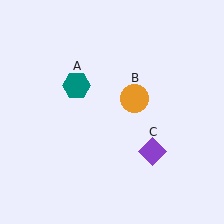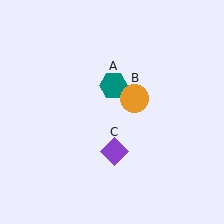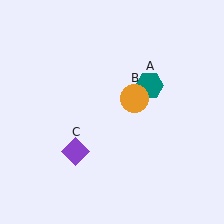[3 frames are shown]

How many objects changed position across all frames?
2 objects changed position: teal hexagon (object A), purple diamond (object C).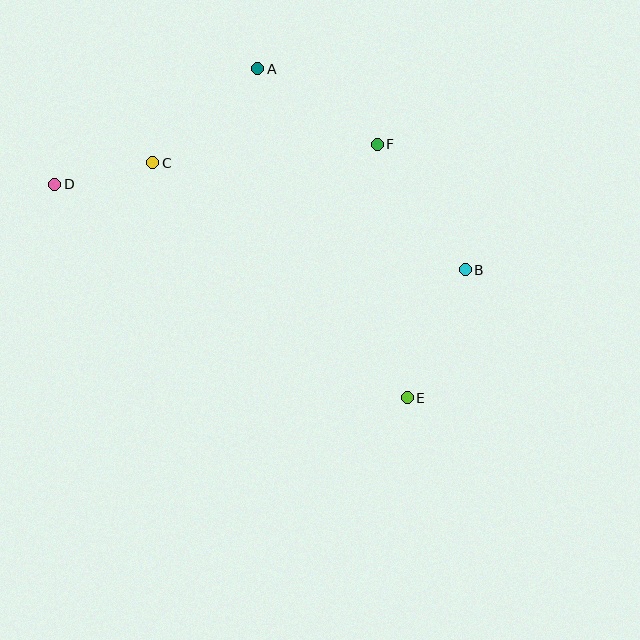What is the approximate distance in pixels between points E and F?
The distance between E and F is approximately 255 pixels.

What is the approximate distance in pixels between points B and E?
The distance between B and E is approximately 140 pixels.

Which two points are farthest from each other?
Points B and D are farthest from each other.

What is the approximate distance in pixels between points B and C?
The distance between B and C is approximately 330 pixels.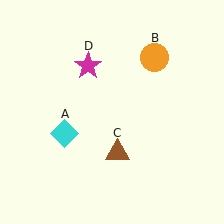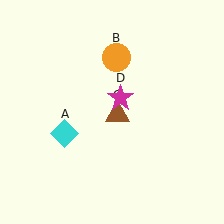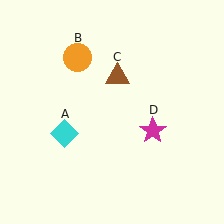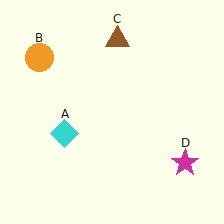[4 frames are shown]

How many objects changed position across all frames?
3 objects changed position: orange circle (object B), brown triangle (object C), magenta star (object D).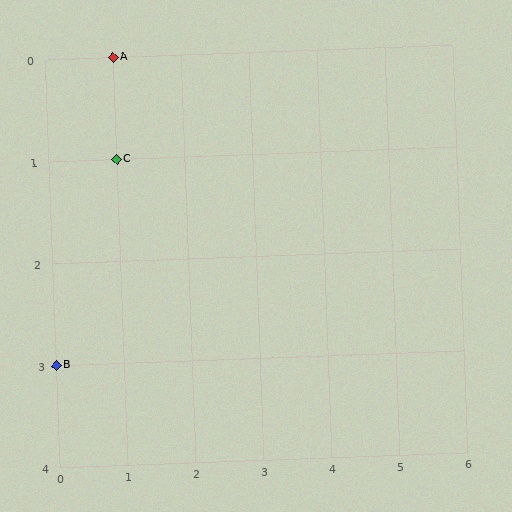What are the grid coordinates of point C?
Point C is at grid coordinates (1, 1).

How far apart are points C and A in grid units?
Points C and A are 1 row apart.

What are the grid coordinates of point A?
Point A is at grid coordinates (1, 0).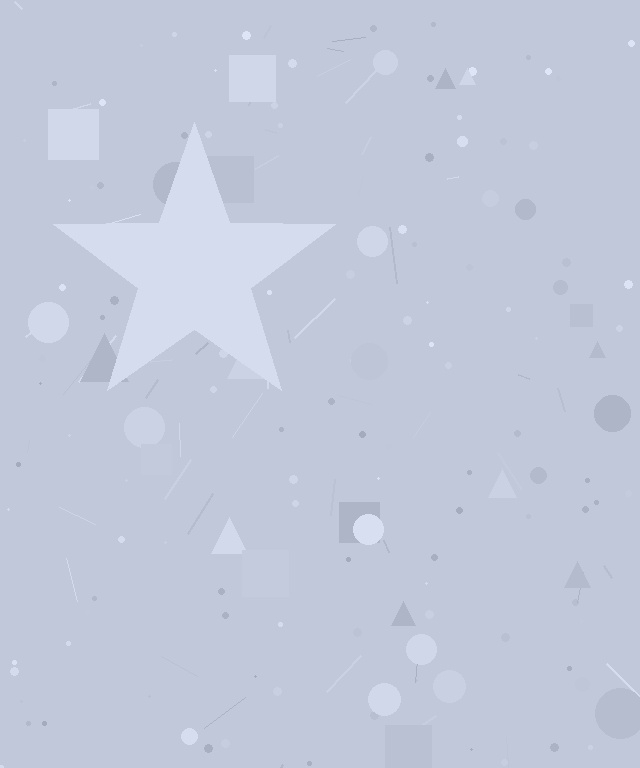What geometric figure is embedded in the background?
A star is embedded in the background.